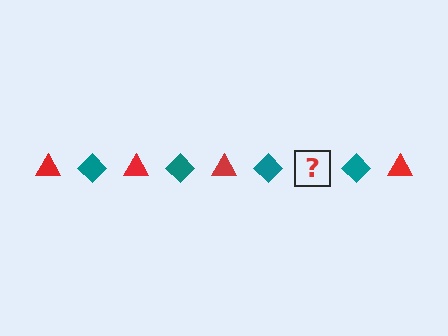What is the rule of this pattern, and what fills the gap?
The rule is that the pattern alternates between red triangle and teal diamond. The gap should be filled with a red triangle.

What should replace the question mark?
The question mark should be replaced with a red triangle.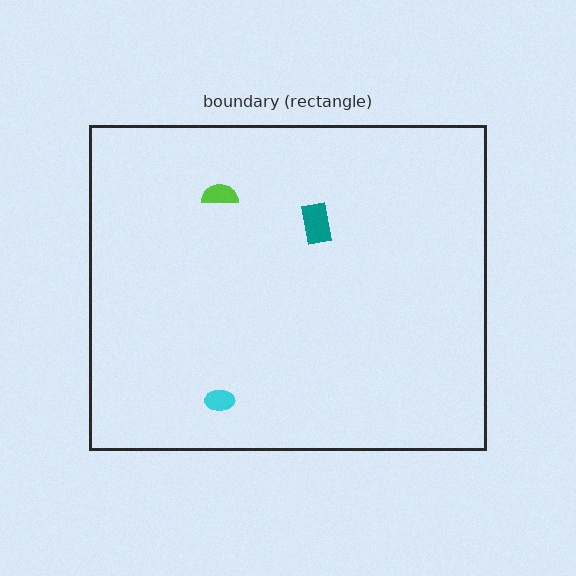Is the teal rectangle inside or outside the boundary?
Inside.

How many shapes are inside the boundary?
3 inside, 0 outside.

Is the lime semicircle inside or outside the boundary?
Inside.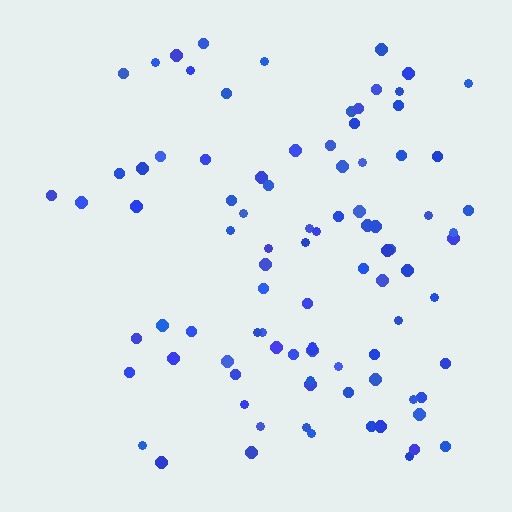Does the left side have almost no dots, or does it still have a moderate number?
Still a moderate number, just noticeably fewer than the right.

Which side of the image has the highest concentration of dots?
The right.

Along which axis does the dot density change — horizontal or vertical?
Horizontal.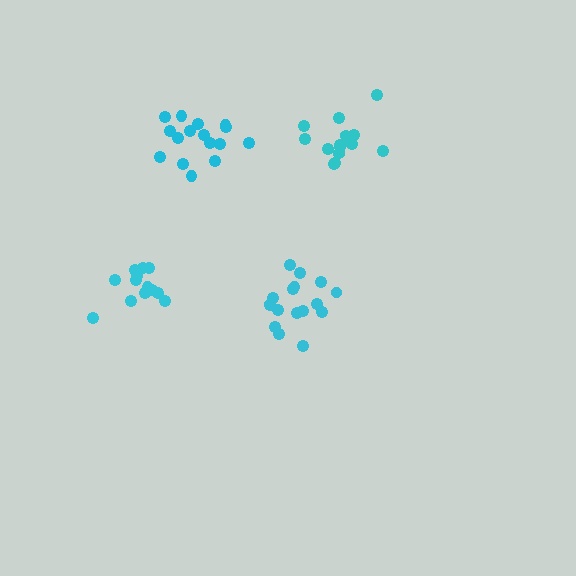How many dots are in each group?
Group 1: 15 dots, Group 2: 16 dots, Group 3: 13 dots, Group 4: 17 dots (61 total).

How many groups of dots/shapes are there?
There are 4 groups.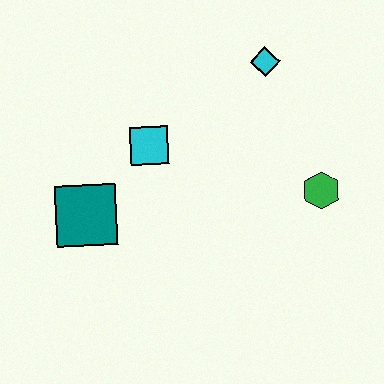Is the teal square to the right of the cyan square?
No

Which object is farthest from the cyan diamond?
The teal square is farthest from the cyan diamond.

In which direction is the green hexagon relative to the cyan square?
The green hexagon is to the right of the cyan square.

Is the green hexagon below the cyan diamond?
Yes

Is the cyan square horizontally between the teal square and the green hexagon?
Yes